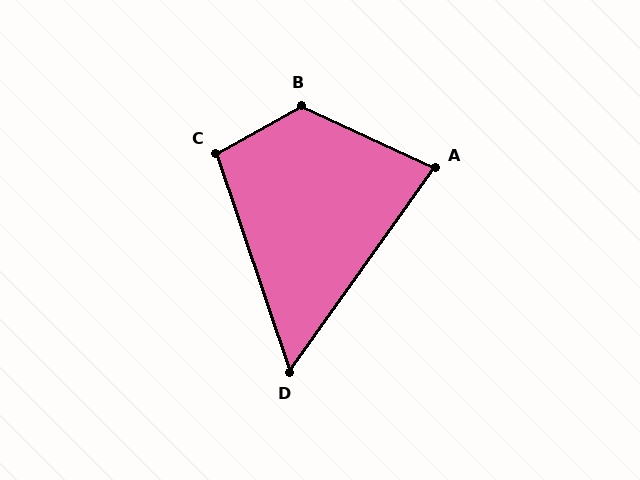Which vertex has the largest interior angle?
B, at approximately 126 degrees.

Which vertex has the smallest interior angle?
D, at approximately 54 degrees.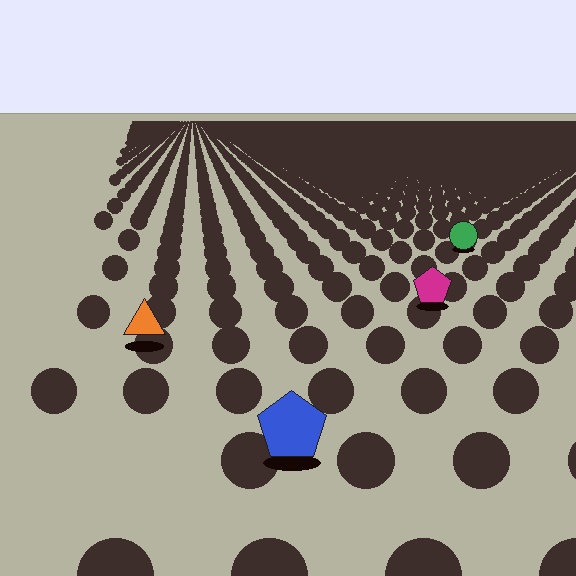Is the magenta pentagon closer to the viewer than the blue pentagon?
No. The blue pentagon is closer — you can tell from the texture gradient: the ground texture is coarser near it.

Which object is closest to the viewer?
The blue pentagon is closest. The texture marks near it are larger and more spread out.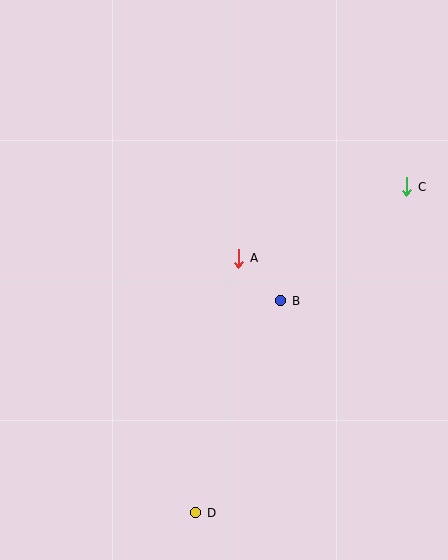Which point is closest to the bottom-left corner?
Point D is closest to the bottom-left corner.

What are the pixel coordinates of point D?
Point D is at (196, 513).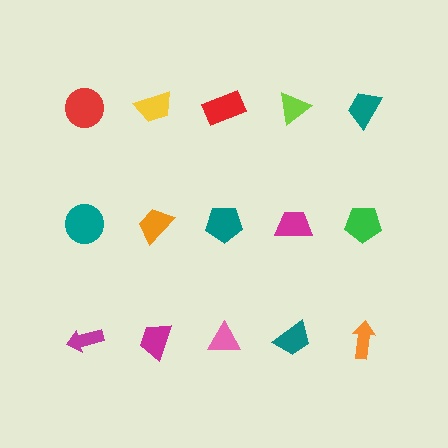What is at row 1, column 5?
A teal trapezoid.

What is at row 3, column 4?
A teal trapezoid.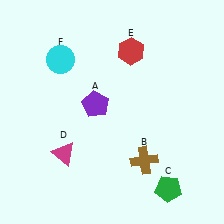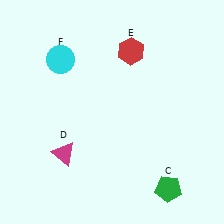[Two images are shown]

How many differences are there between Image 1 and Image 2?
There are 2 differences between the two images.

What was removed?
The brown cross (B), the purple pentagon (A) were removed in Image 2.